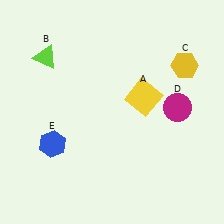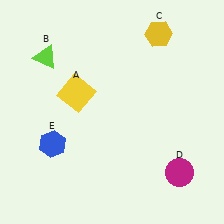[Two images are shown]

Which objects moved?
The objects that moved are: the yellow square (A), the yellow hexagon (C), the magenta circle (D).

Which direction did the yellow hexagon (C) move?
The yellow hexagon (C) moved up.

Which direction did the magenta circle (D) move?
The magenta circle (D) moved down.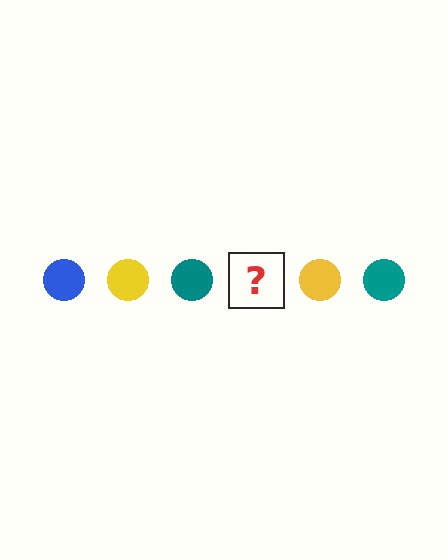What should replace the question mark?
The question mark should be replaced with a blue circle.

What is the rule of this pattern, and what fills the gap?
The rule is that the pattern cycles through blue, yellow, teal circles. The gap should be filled with a blue circle.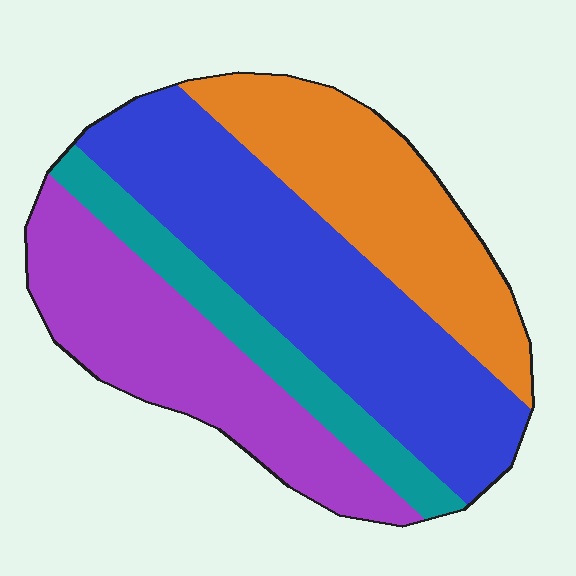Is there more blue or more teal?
Blue.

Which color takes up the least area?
Teal, at roughly 15%.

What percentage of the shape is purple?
Purple covers roughly 25% of the shape.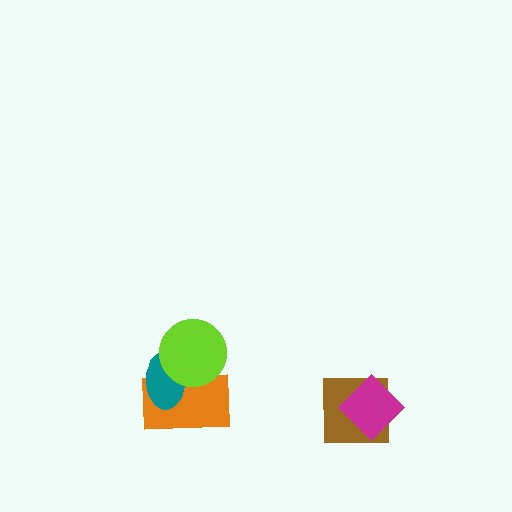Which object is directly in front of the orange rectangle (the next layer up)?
The teal ellipse is directly in front of the orange rectangle.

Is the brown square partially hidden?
Yes, it is partially covered by another shape.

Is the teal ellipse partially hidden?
Yes, it is partially covered by another shape.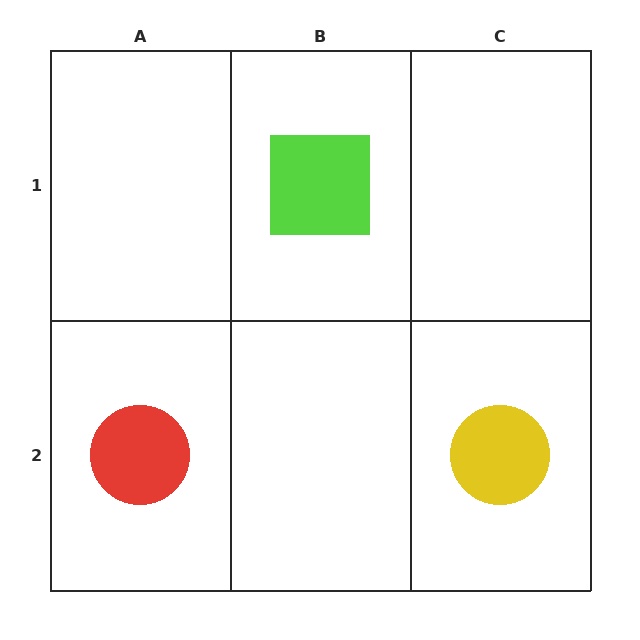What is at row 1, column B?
A lime square.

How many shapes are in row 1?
1 shape.